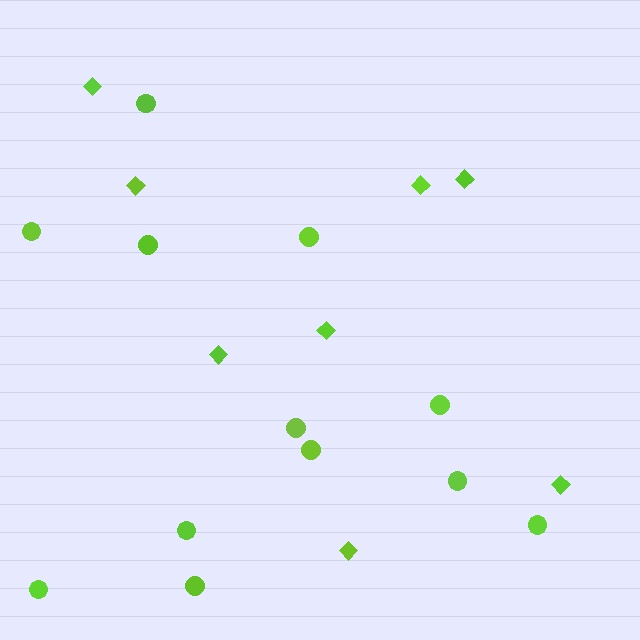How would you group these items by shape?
There are 2 groups: one group of circles (12) and one group of diamonds (8).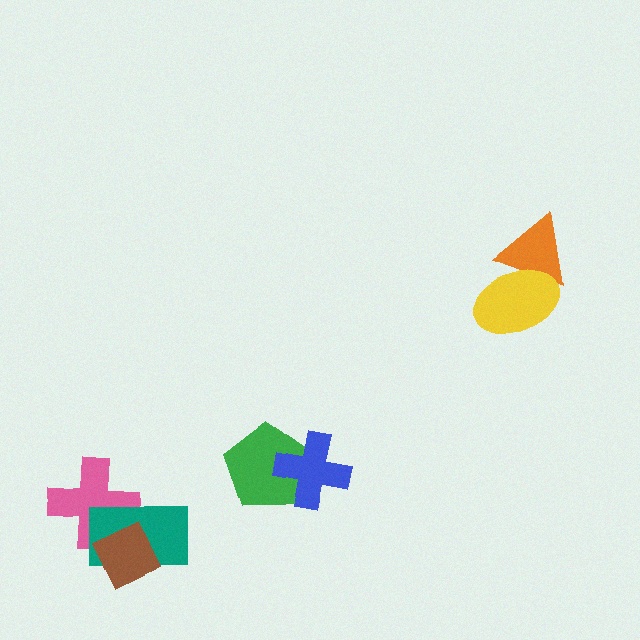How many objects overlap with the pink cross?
2 objects overlap with the pink cross.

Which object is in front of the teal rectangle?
The brown square is in front of the teal rectangle.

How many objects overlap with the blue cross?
1 object overlaps with the blue cross.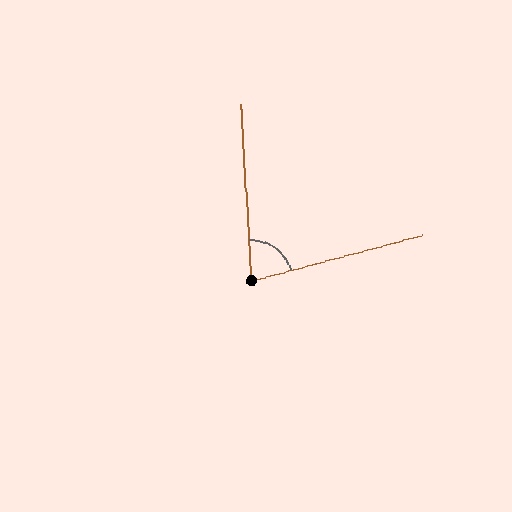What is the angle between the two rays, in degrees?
Approximately 78 degrees.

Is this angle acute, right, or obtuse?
It is acute.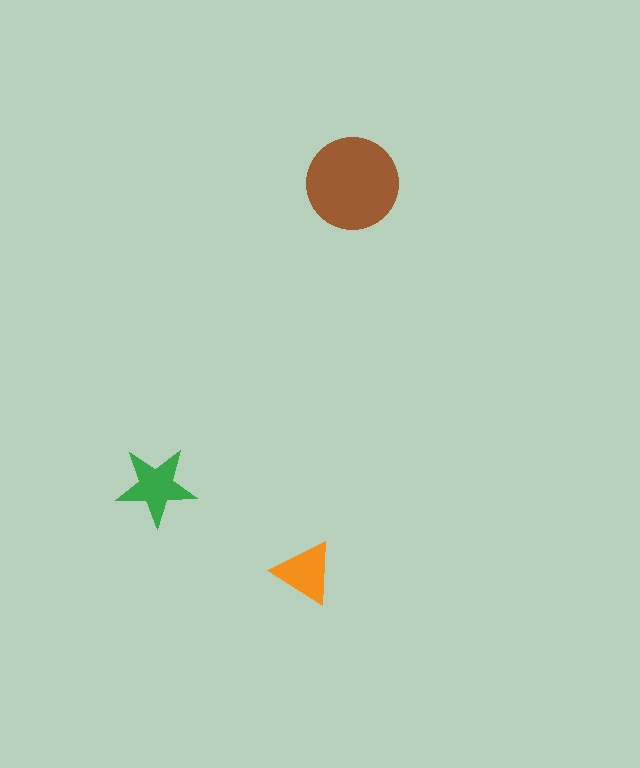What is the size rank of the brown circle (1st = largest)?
1st.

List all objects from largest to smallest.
The brown circle, the green star, the orange triangle.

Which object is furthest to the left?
The green star is leftmost.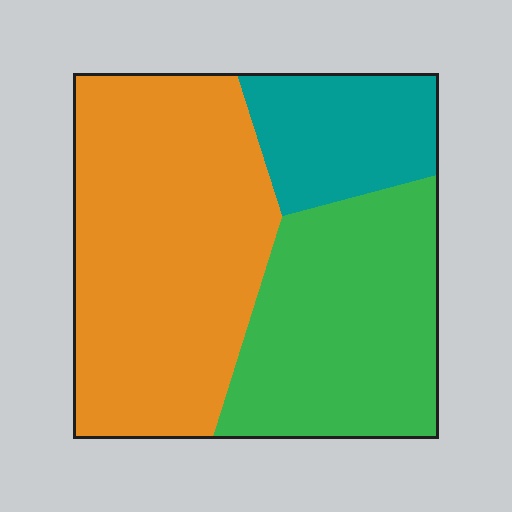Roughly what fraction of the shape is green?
Green takes up about one third (1/3) of the shape.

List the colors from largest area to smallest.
From largest to smallest: orange, green, teal.